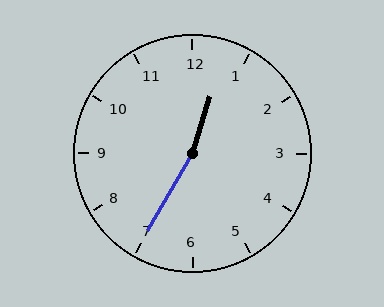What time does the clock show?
12:35.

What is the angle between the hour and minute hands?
Approximately 168 degrees.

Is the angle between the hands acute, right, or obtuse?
It is obtuse.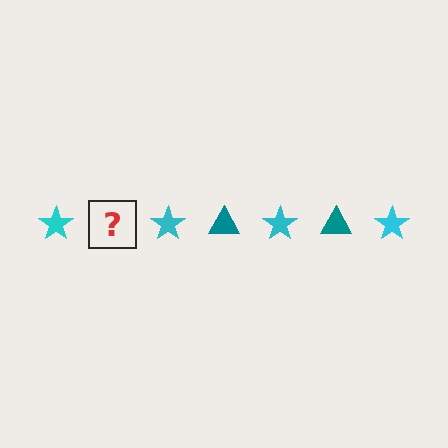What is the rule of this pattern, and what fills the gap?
The rule is that the pattern alternates between cyan star and teal triangle. The gap should be filled with a teal triangle.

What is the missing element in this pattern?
The missing element is a teal triangle.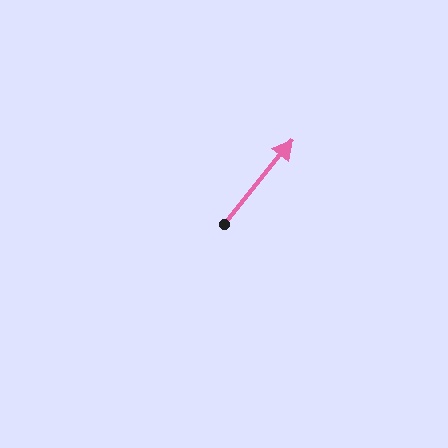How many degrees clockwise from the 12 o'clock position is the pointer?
Approximately 39 degrees.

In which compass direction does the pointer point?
Northeast.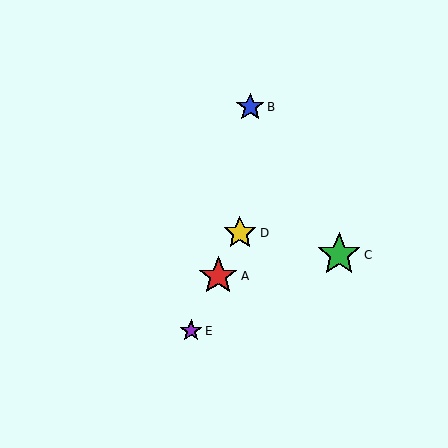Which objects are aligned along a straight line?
Objects A, D, E are aligned along a straight line.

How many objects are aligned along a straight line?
3 objects (A, D, E) are aligned along a straight line.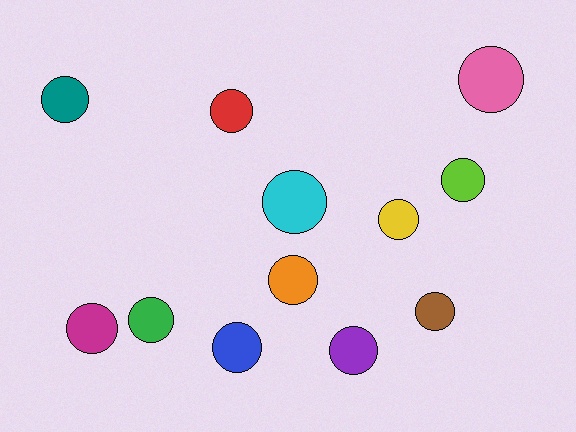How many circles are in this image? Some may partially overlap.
There are 12 circles.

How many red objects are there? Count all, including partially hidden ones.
There is 1 red object.